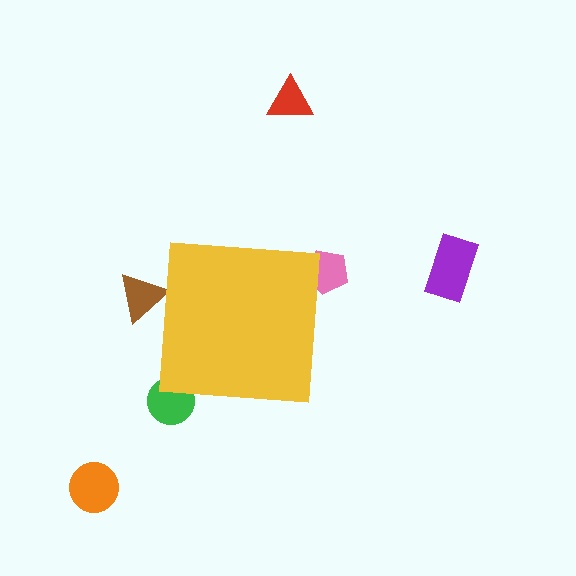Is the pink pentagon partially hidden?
Yes, the pink pentagon is partially hidden behind the yellow square.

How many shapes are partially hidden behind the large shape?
3 shapes are partially hidden.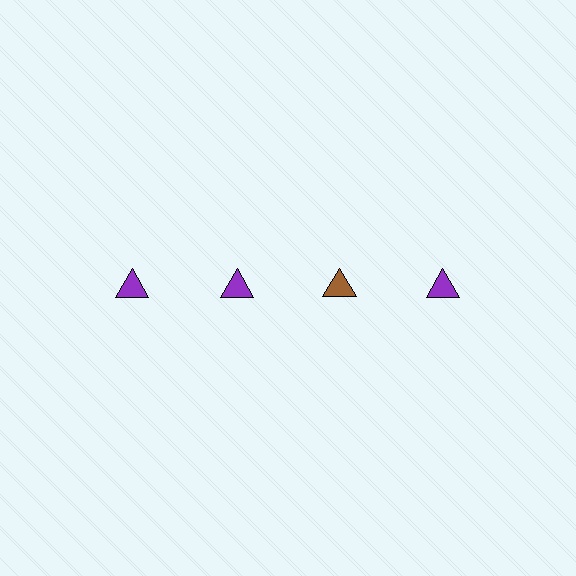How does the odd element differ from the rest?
It has a different color: brown instead of purple.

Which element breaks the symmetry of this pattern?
The brown triangle in the top row, center column breaks the symmetry. All other shapes are purple triangles.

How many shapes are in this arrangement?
There are 4 shapes arranged in a grid pattern.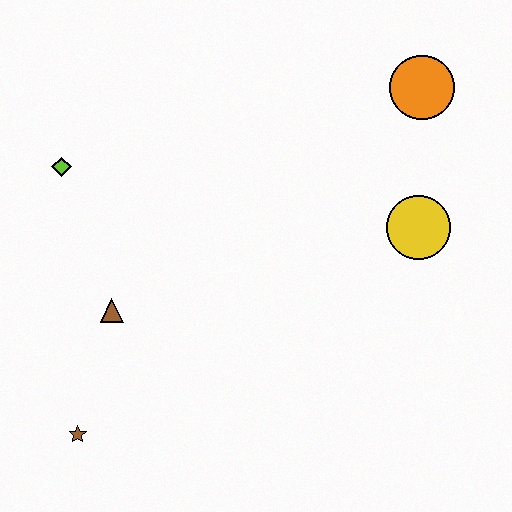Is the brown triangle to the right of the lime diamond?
Yes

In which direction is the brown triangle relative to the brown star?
The brown triangle is above the brown star.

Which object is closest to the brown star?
The brown triangle is closest to the brown star.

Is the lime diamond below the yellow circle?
No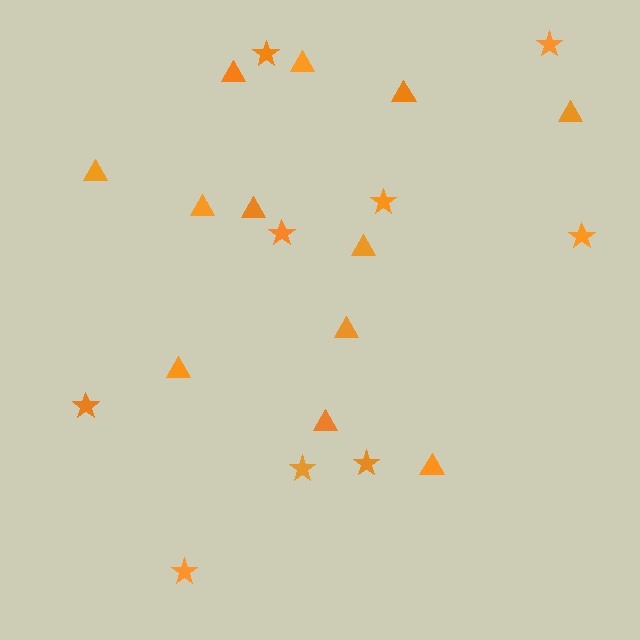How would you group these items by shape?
There are 2 groups: one group of stars (9) and one group of triangles (12).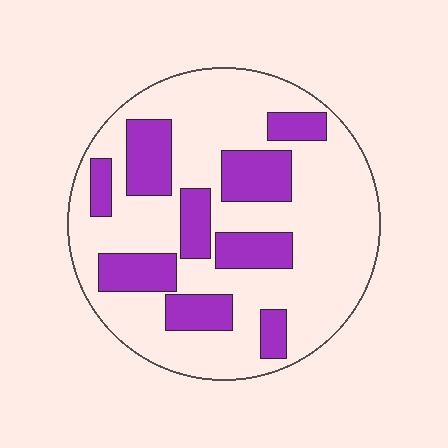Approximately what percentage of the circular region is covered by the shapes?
Approximately 30%.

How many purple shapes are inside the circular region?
9.